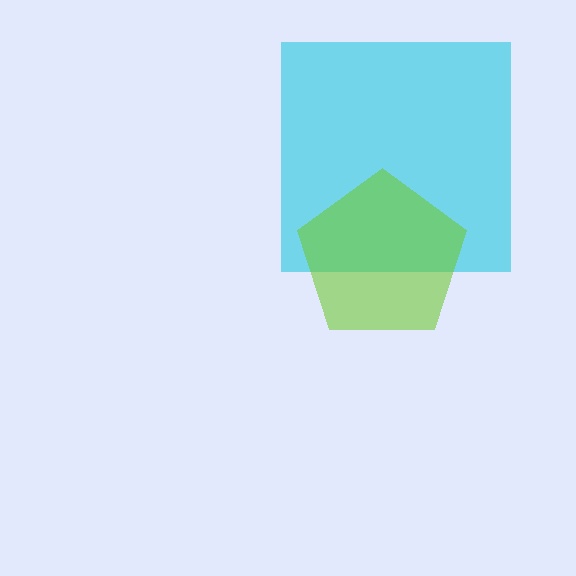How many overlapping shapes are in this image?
There are 2 overlapping shapes in the image.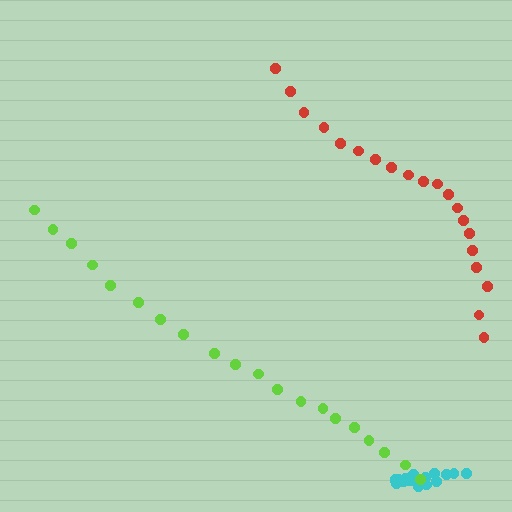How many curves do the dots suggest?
There are 3 distinct paths.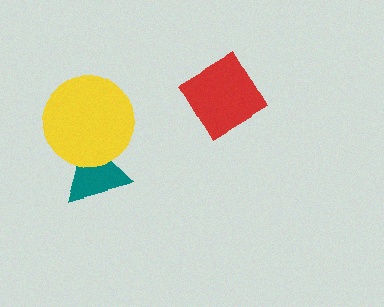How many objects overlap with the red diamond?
0 objects overlap with the red diamond.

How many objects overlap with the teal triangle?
1 object overlaps with the teal triangle.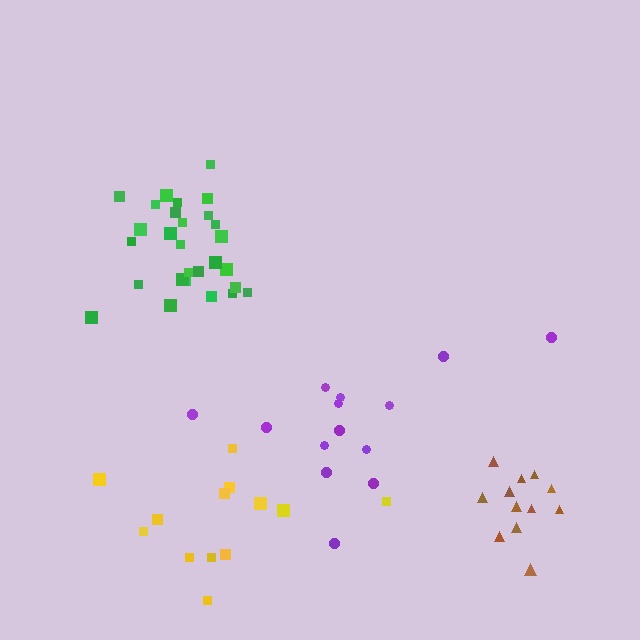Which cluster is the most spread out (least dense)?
Purple.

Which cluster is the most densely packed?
Brown.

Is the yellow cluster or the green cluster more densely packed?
Green.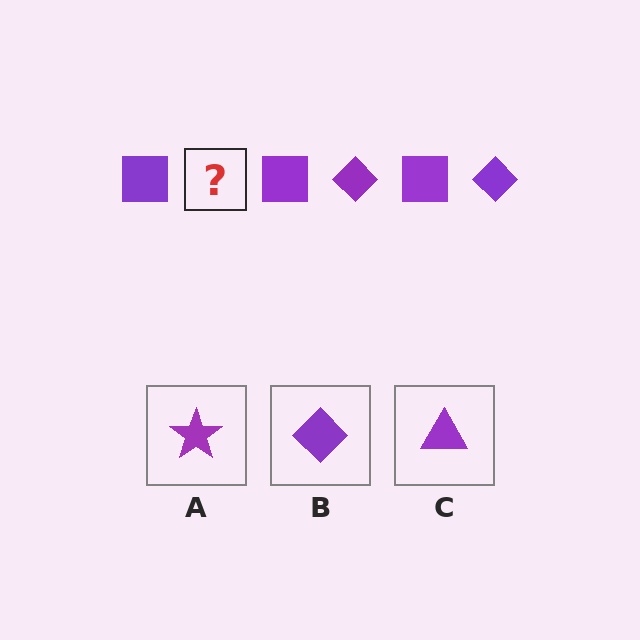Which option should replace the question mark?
Option B.